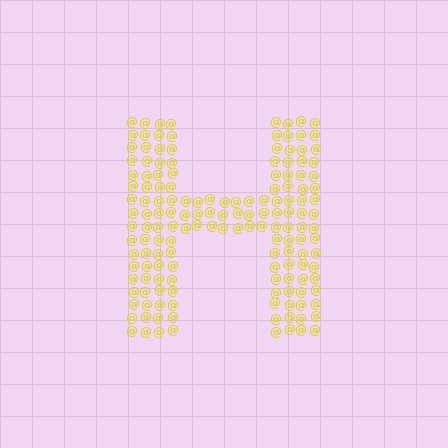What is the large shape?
The large shape is the letter H.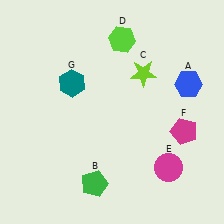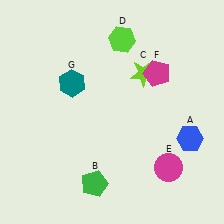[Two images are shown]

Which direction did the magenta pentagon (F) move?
The magenta pentagon (F) moved up.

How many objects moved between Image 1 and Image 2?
2 objects moved between the two images.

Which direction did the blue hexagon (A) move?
The blue hexagon (A) moved down.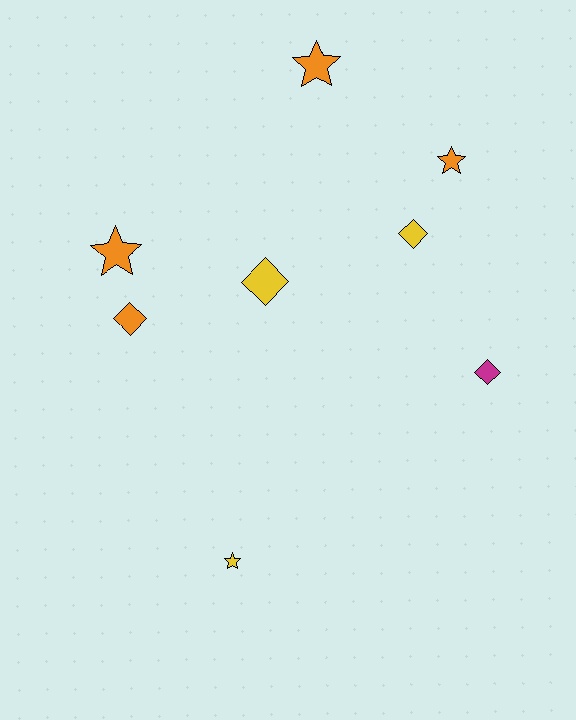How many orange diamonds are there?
There is 1 orange diamond.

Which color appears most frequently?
Orange, with 4 objects.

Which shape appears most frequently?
Diamond, with 4 objects.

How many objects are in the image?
There are 8 objects.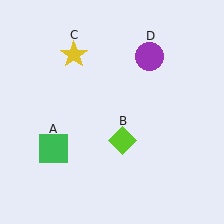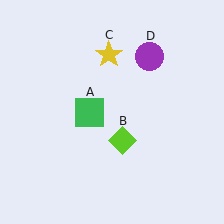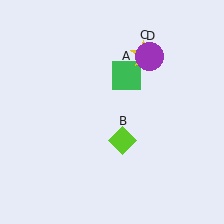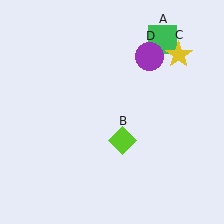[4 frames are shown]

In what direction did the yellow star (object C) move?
The yellow star (object C) moved right.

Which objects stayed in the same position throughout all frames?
Lime diamond (object B) and purple circle (object D) remained stationary.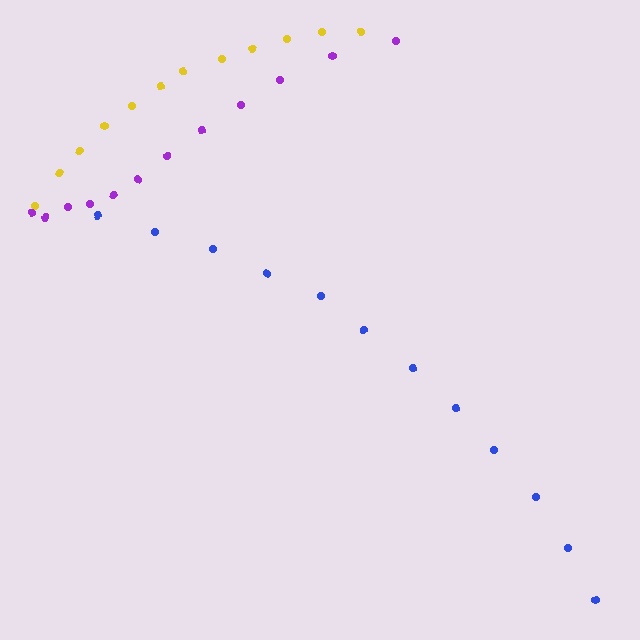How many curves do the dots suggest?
There are 3 distinct paths.